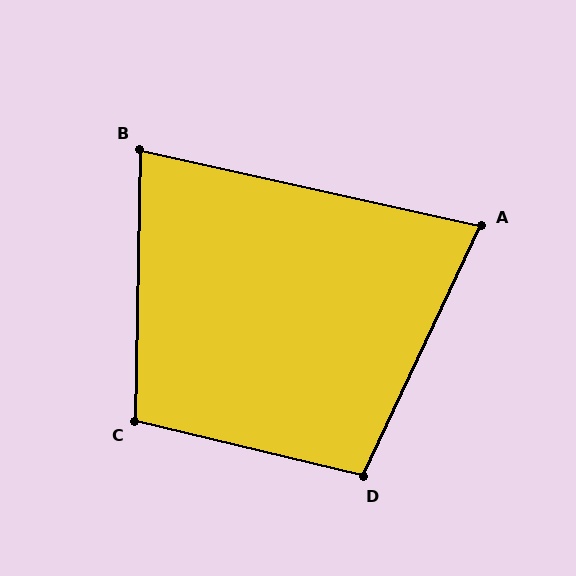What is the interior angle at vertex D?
Approximately 101 degrees (obtuse).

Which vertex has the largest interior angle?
C, at approximately 103 degrees.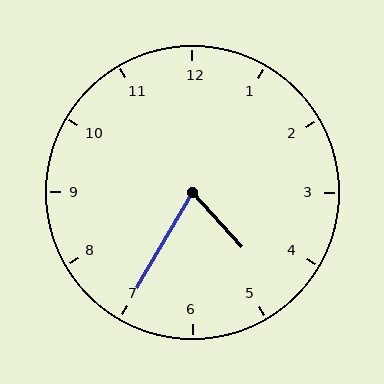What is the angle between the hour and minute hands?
Approximately 72 degrees.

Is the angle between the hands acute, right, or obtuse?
It is acute.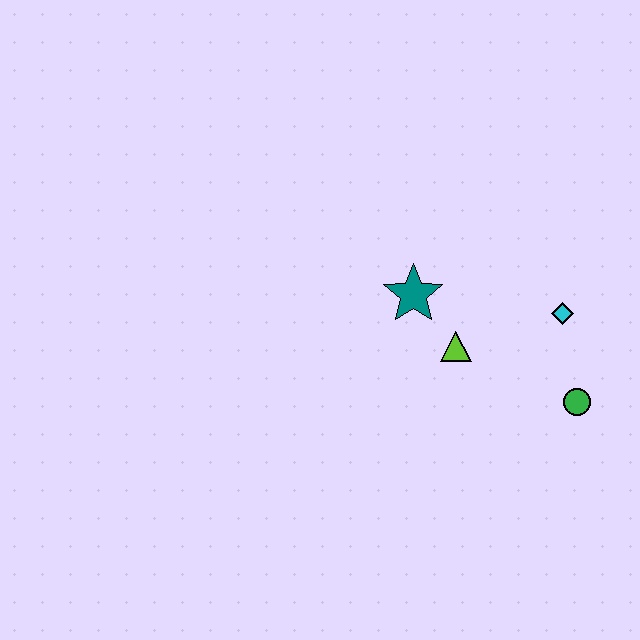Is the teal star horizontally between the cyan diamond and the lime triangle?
No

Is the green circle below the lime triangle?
Yes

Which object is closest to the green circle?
The cyan diamond is closest to the green circle.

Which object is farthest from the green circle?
The teal star is farthest from the green circle.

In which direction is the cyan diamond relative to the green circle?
The cyan diamond is above the green circle.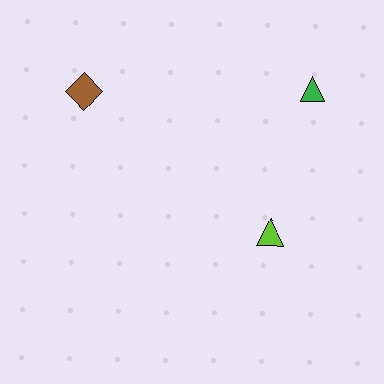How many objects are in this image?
There are 3 objects.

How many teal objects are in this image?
There are no teal objects.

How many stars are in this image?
There are no stars.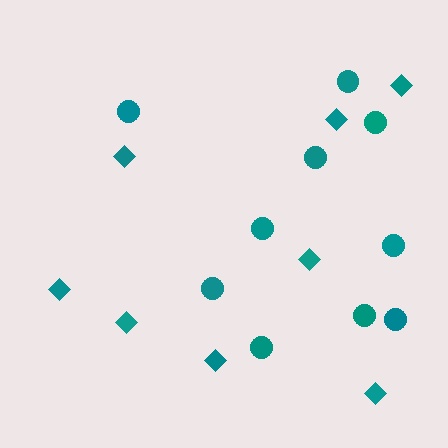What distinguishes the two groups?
There are 2 groups: one group of circles (10) and one group of diamonds (8).